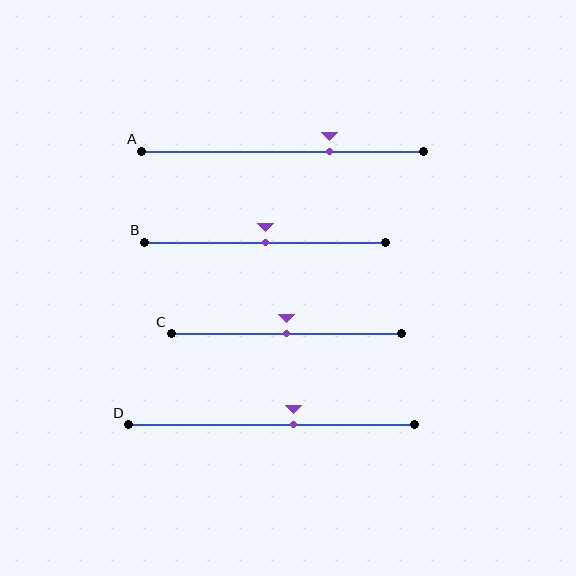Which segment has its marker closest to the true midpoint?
Segment B has its marker closest to the true midpoint.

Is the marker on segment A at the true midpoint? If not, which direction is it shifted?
No, the marker on segment A is shifted to the right by about 17% of the segment length.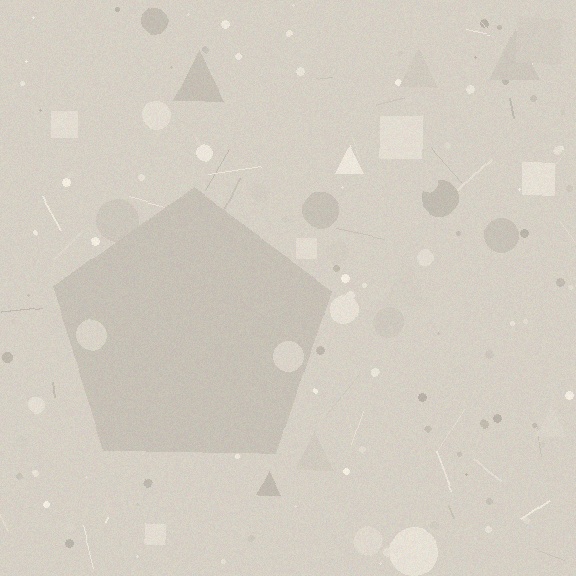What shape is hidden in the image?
A pentagon is hidden in the image.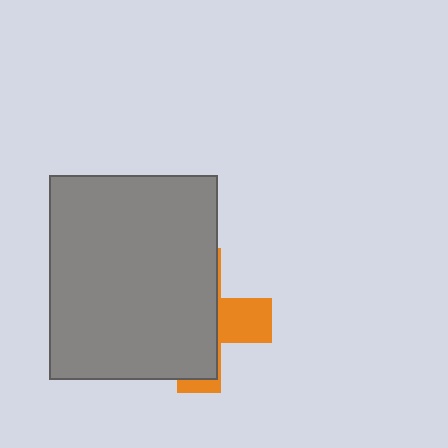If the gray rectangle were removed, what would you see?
You would see the complete orange cross.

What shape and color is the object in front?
The object in front is a gray rectangle.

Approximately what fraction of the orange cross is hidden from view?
Roughly 69% of the orange cross is hidden behind the gray rectangle.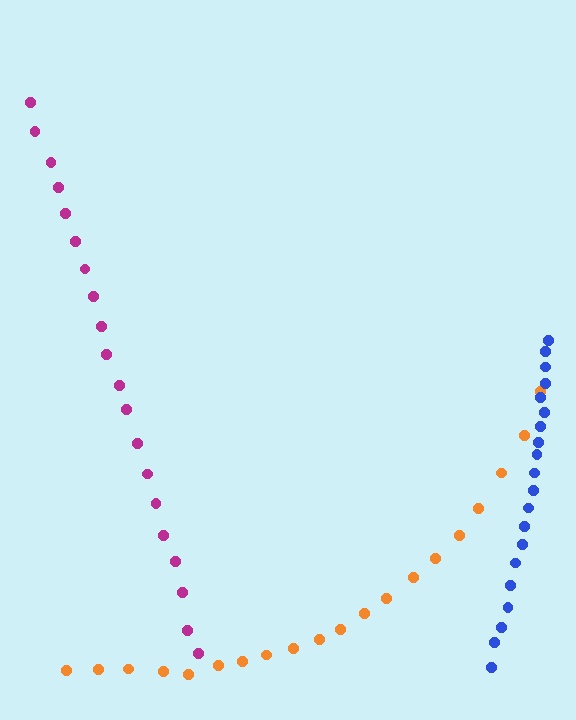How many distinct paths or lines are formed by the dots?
There are 3 distinct paths.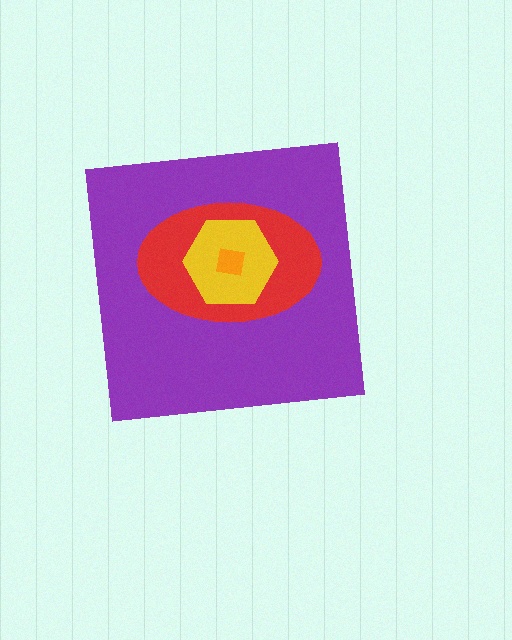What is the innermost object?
The orange square.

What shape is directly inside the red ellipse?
The yellow hexagon.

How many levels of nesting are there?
4.